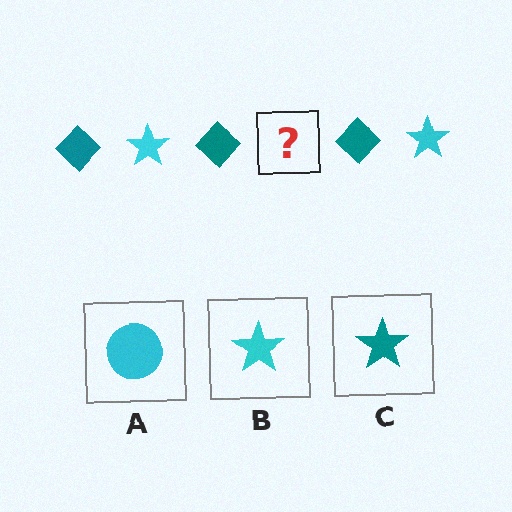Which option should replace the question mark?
Option B.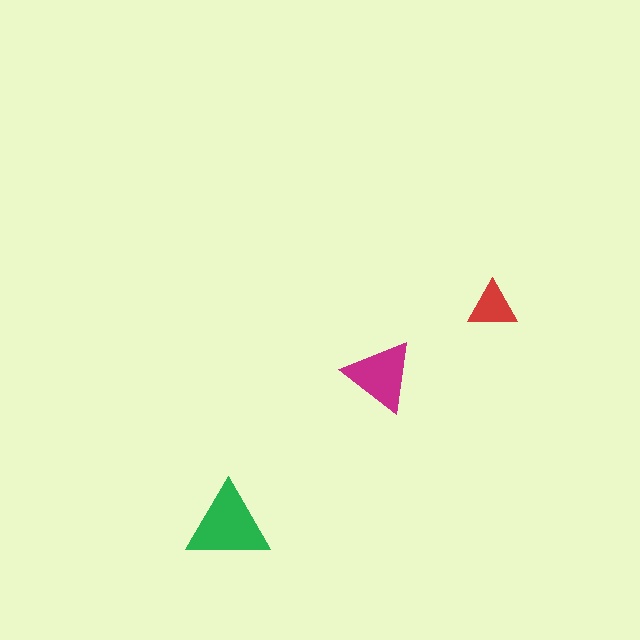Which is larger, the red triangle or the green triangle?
The green one.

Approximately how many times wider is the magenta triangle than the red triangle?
About 1.5 times wider.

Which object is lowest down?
The green triangle is bottommost.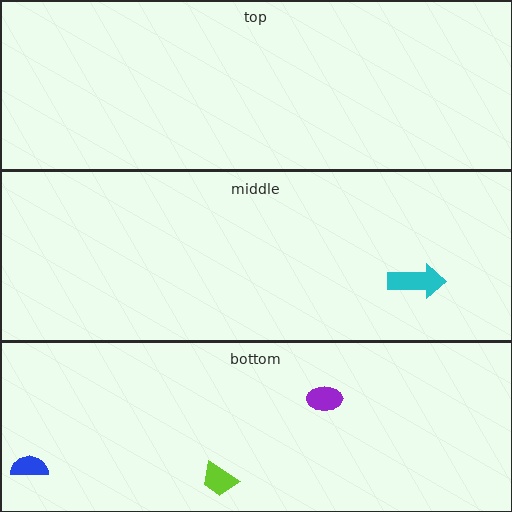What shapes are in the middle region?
The cyan arrow.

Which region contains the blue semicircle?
The bottom region.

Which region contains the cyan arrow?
The middle region.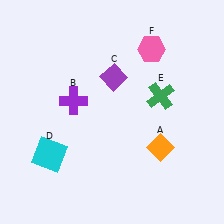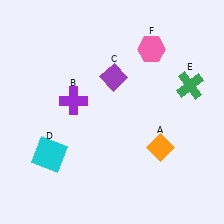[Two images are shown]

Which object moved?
The green cross (E) moved right.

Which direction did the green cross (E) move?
The green cross (E) moved right.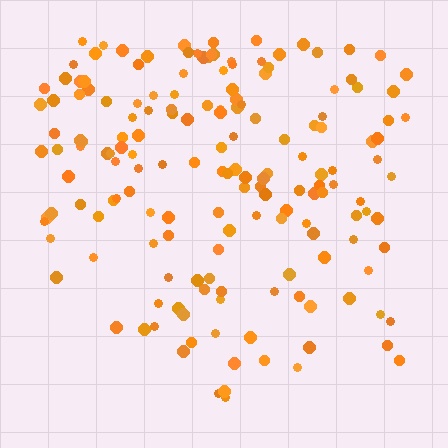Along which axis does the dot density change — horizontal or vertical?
Vertical.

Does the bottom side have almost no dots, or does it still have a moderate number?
Still a moderate number, just noticeably fewer than the top.